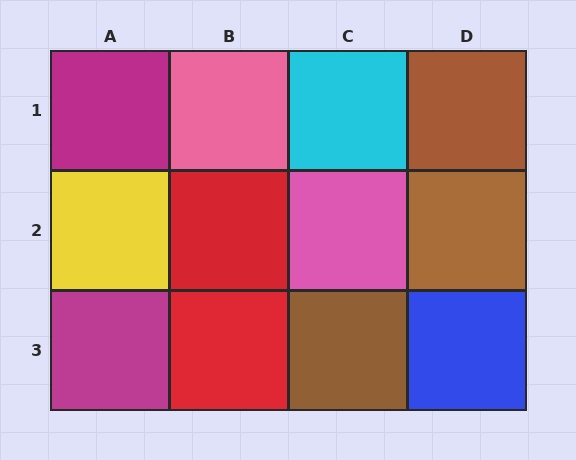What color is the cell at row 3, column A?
Magenta.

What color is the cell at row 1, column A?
Magenta.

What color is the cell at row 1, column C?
Cyan.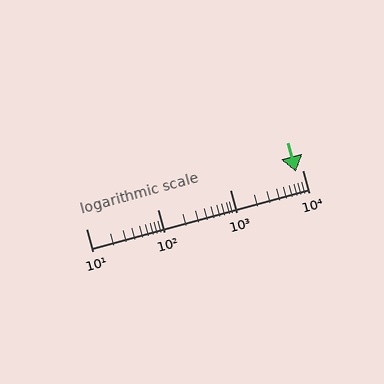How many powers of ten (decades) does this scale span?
The scale spans 3 decades, from 10 to 10000.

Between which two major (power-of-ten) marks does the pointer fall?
The pointer is between 1000 and 10000.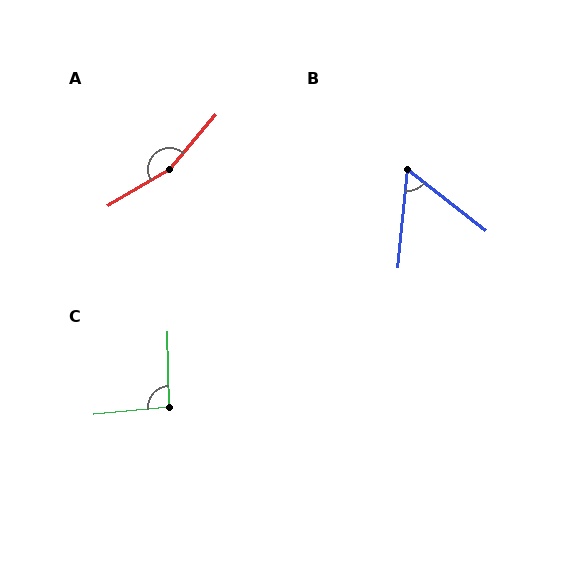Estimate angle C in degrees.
Approximately 95 degrees.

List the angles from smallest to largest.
B (57°), C (95°), A (161°).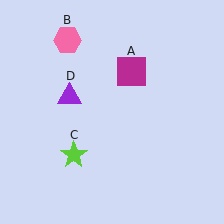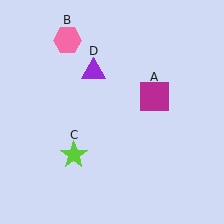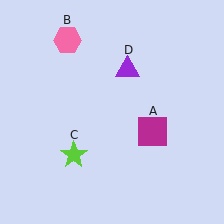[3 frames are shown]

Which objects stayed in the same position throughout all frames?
Pink hexagon (object B) and lime star (object C) remained stationary.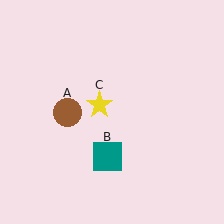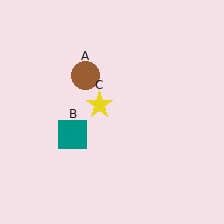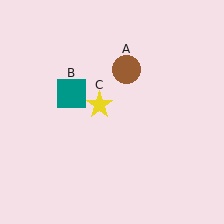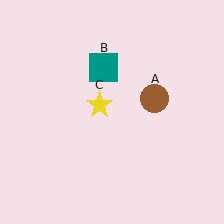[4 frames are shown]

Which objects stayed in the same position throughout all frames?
Yellow star (object C) remained stationary.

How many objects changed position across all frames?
2 objects changed position: brown circle (object A), teal square (object B).